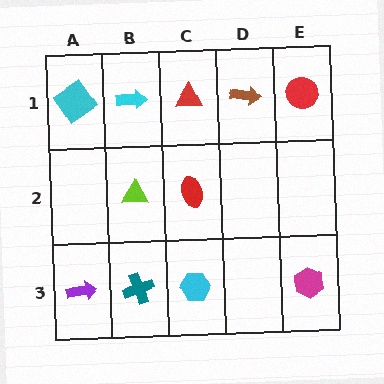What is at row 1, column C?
A red triangle.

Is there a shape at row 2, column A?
No, that cell is empty.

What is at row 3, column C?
A cyan hexagon.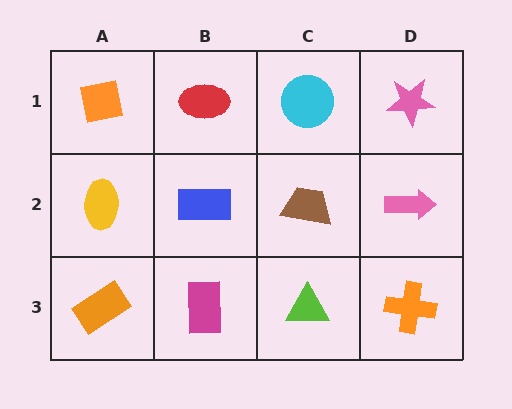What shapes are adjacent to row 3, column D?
A pink arrow (row 2, column D), a lime triangle (row 3, column C).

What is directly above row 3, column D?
A pink arrow.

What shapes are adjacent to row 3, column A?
A yellow ellipse (row 2, column A), a magenta rectangle (row 3, column B).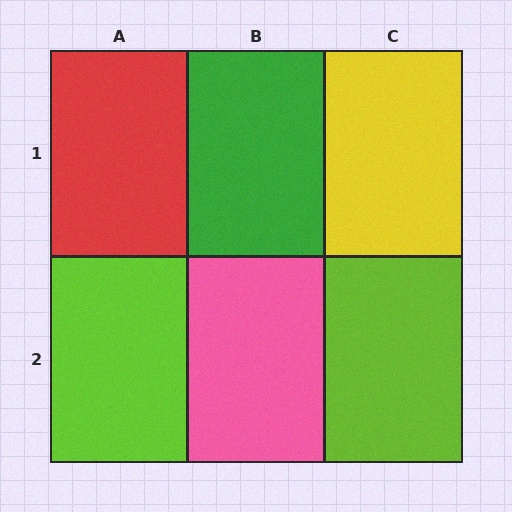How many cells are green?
1 cell is green.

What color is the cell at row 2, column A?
Lime.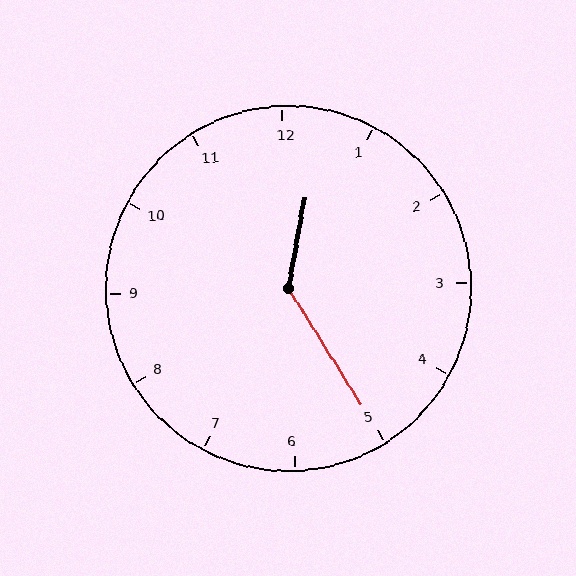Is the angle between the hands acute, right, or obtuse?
It is obtuse.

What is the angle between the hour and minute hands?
Approximately 138 degrees.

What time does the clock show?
12:25.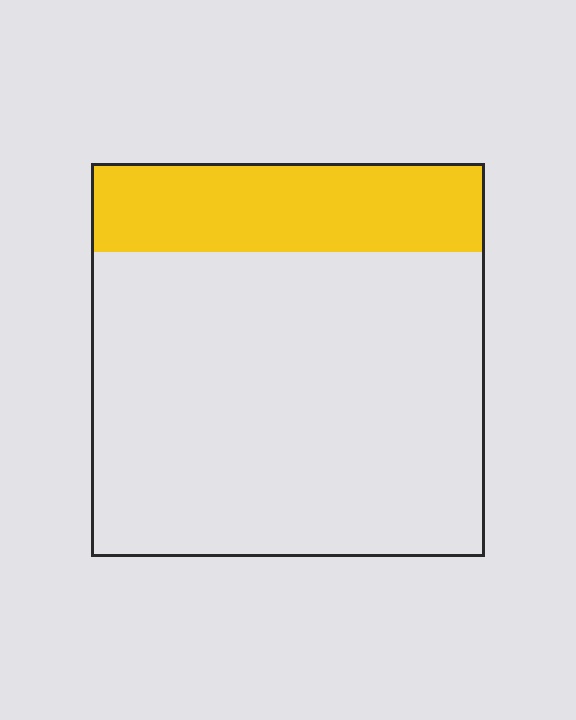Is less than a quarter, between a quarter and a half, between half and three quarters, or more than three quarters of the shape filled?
Less than a quarter.